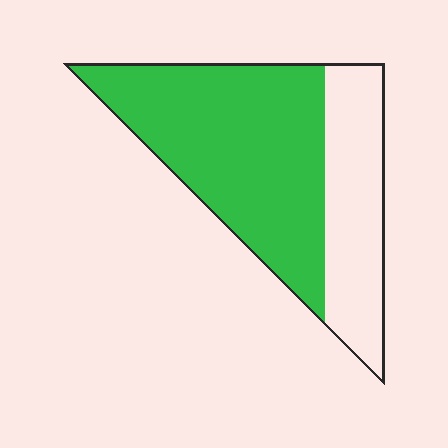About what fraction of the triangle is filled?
About two thirds (2/3).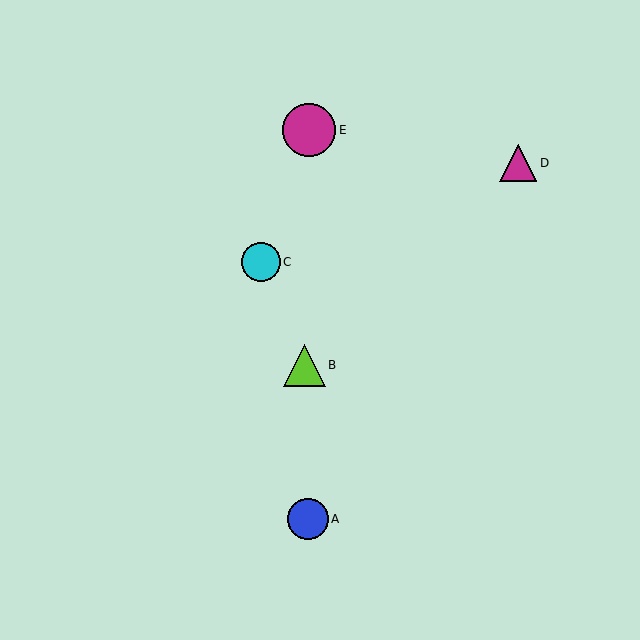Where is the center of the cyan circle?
The center of the cyan circle is at (261, 262).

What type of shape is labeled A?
Shape A is a blue circle.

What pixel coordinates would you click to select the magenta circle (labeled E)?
Click at (309, 130) to select the magenta circle E.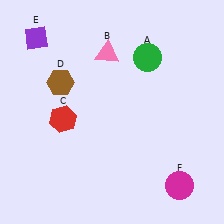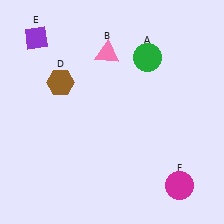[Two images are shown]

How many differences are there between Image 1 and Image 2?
There is 1 difference between the two images.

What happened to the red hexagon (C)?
The red hexagon (C) was removed in Image 2. It was in the bottom-left area of Image 1.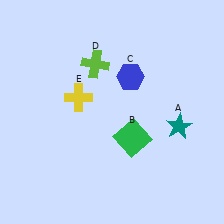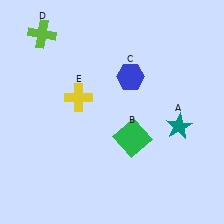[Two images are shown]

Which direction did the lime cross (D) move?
The lime cross (D) moved left.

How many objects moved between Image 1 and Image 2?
1 object moved between the two images.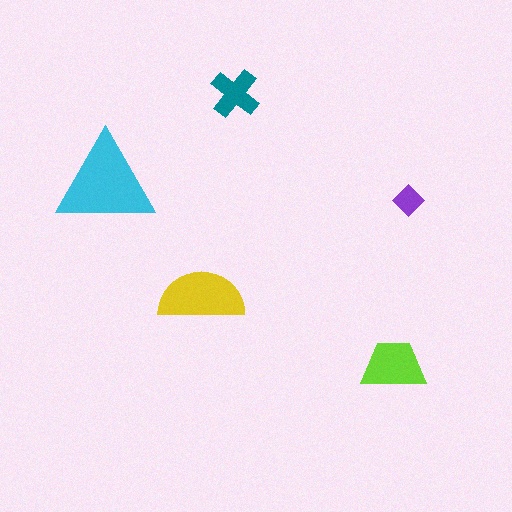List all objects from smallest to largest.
The purple diamond, the teal cross, the lime trapezoid, the yellow semicircle, the cyan triangle.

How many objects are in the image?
There are 5 objects in the image.